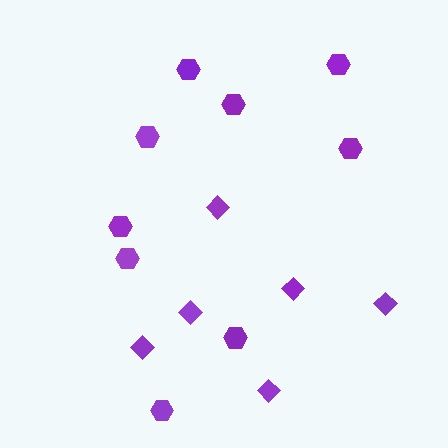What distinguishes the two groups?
There are 2 groups: one group of diamonds (6) and one group of hexagons (9).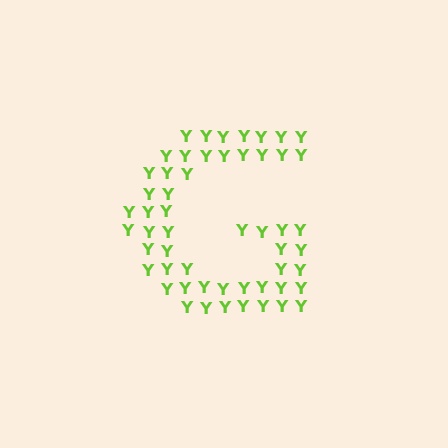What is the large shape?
The large shape is the letter G.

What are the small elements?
The small elements are letter Y's.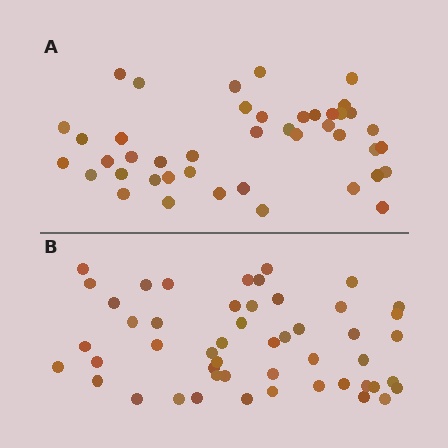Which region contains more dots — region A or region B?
Region B (the bottom region) has more dots.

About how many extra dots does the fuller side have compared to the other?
Region B has roughly 8 or so more dots than region A.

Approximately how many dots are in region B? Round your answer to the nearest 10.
About 50 dots.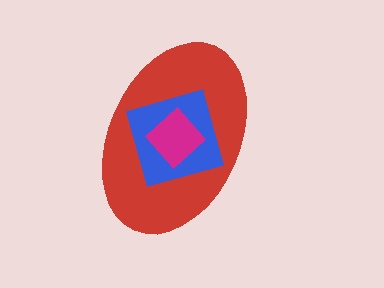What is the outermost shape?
The red ellipse.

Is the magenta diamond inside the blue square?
Yes.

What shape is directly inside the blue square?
The magenta diamond.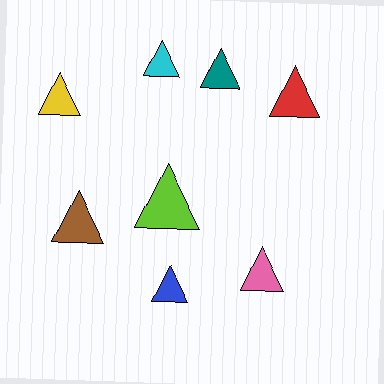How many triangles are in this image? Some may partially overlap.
There are 8 triangles.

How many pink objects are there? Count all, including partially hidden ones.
There is 1 pink object.